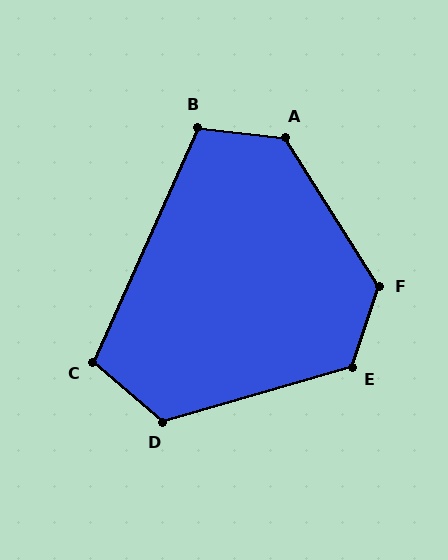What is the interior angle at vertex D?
Approximately 123 degrees (obtuse).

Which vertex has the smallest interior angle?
C, at approximately 107 degrees.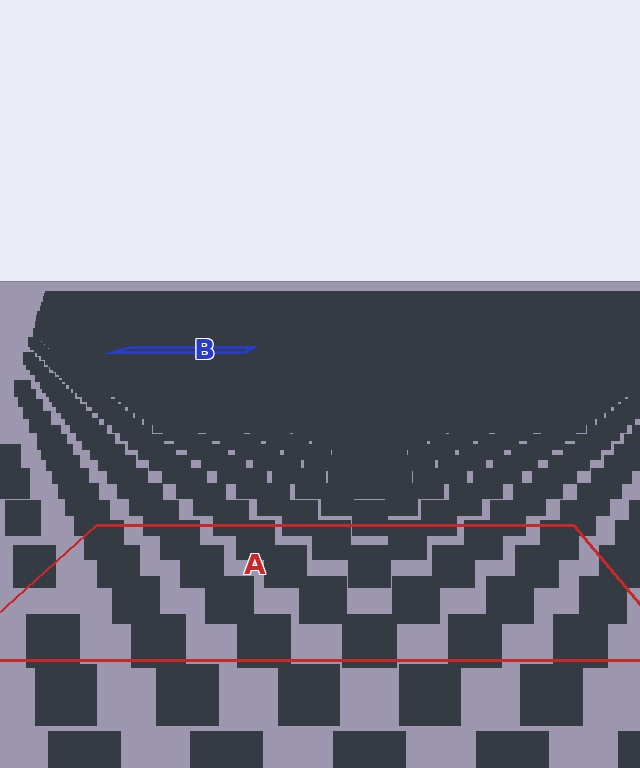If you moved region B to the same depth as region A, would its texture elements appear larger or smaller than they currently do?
They would appear larger. At a closer depth, the same texture elements are projected at a bigger on-screen size.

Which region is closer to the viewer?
Region A is closer. The texture elements there are larger and more spread out.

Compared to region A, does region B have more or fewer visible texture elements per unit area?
Region B has more texture elements per unit area — they are packed more densely because it is farther away.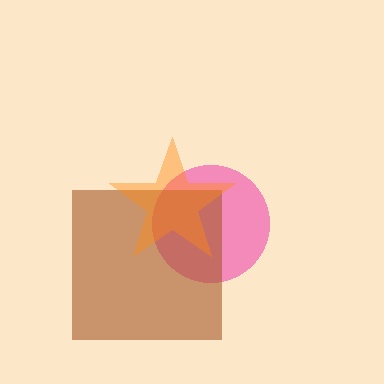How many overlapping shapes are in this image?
There are 3 overlapping shapes in the image.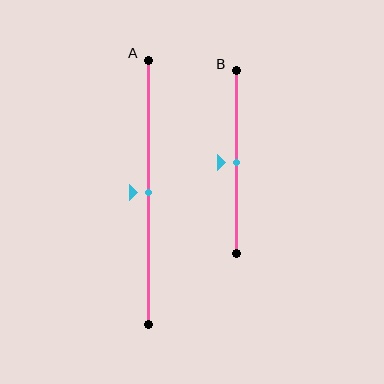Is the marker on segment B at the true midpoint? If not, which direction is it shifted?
Yes, the marker on segment B is at the true midpoint.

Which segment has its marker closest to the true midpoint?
Segment A has its marker closest to the true midpoint.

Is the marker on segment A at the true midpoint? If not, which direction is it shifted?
Yes, the marker on segment A is at the true midpoint.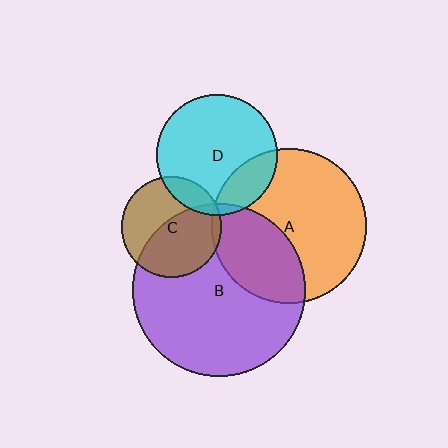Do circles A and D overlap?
Yes.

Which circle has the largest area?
Circle B (purple).